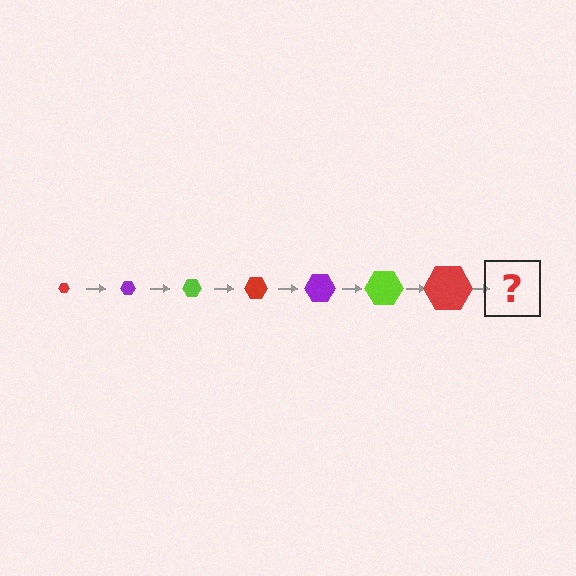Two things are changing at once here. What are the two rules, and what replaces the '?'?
The two rules are that the hexagon grows larger each step and the color cycles through red, purple, and lime. The '?' should be a purple hexagon, larger than the previous one.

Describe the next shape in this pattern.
It should be a purple hexagon, larger than the previous one.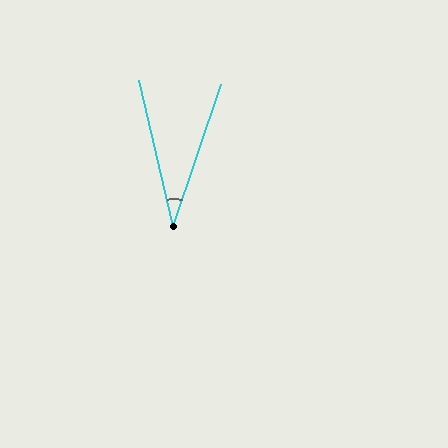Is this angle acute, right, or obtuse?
It is acute.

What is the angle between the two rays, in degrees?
Approximately 32 degrees.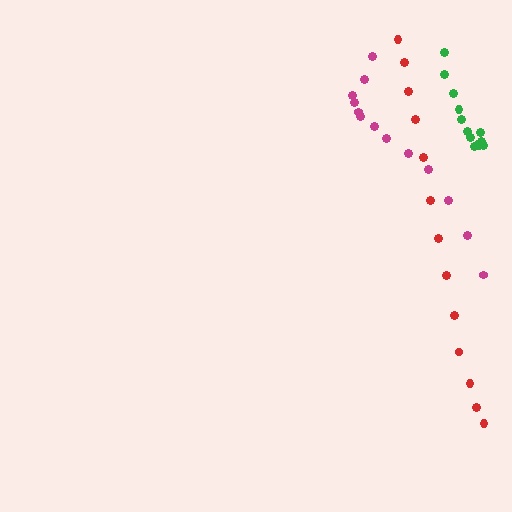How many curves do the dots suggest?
There are 3 distinct paths.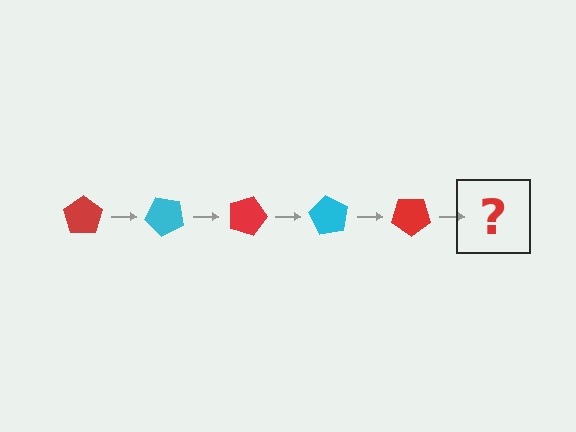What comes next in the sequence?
The next element should be a cyan pentagon, rotated 225 degrees from the start.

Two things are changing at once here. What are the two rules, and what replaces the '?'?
The two rules are that it rotates 45 degrees each step and the color cycles through red and cyan. The '?' should be a cyan pentagon, rotated 225 degrees from the start.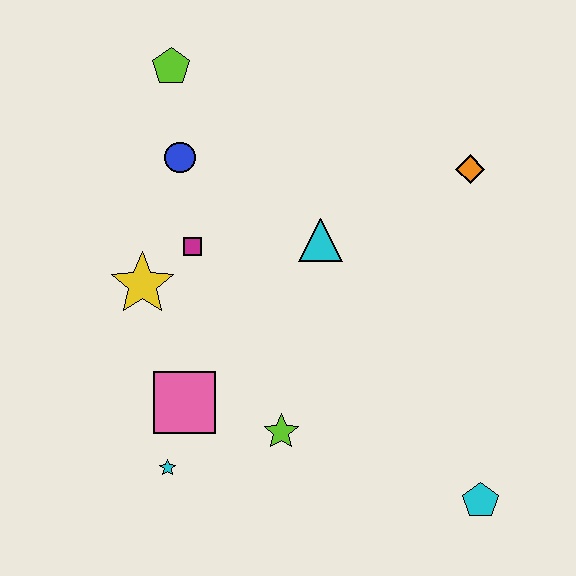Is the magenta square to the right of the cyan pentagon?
No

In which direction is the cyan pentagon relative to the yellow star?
The cyan pentagon is to the right of the yellow star.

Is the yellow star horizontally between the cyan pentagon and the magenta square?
No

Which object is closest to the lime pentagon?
The blue circle is closest to the lime pentagon.